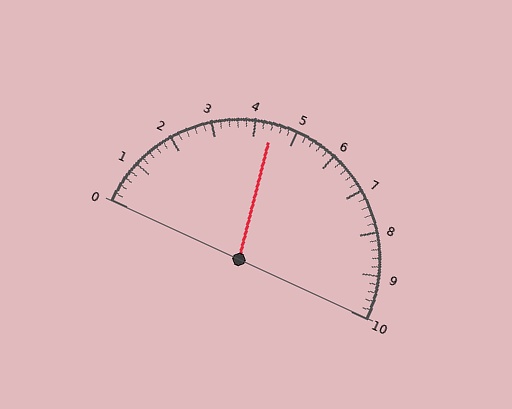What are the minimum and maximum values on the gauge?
The gauge ranges from 0 to 10.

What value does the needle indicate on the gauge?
The needle indicates approximately 4.4.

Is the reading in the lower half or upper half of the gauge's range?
The reading is in the lower half of the range (0 to 10).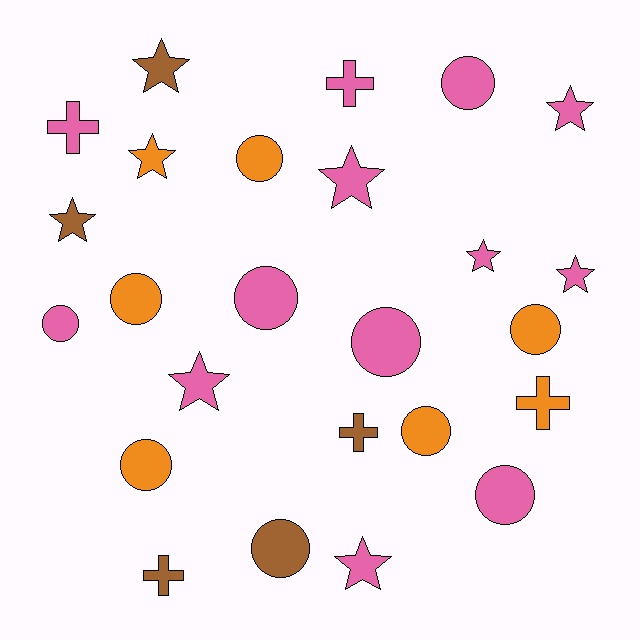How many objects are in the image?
There are 25 objects.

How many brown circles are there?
There is 1 brown circle.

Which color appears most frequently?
Pink, with 13 objects.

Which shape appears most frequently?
Circle, with 11 objects.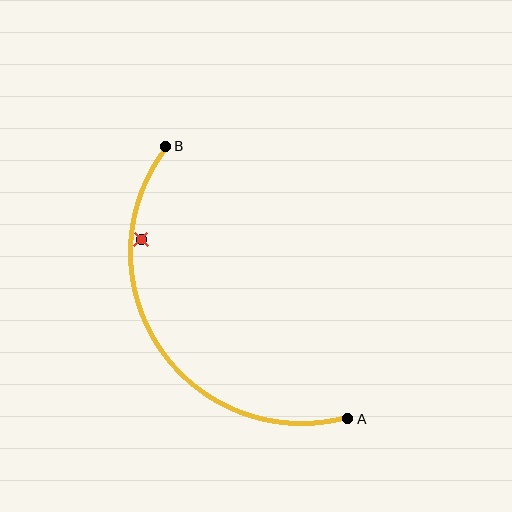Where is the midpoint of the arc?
The arc midpoint is the point on the curve farthest from the straight line joining A and B. It sits below and to the left of that line.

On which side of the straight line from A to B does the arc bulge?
The arc bulges below and to the left of the straight line connecting A and B.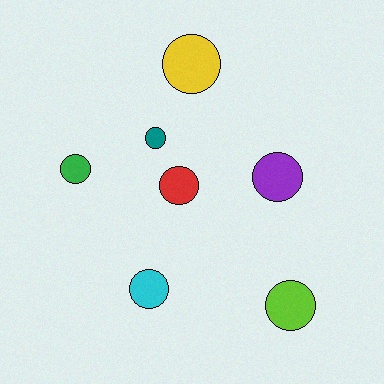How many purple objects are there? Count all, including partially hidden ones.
There is 1 purple object.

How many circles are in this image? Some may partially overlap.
There are 7 circles.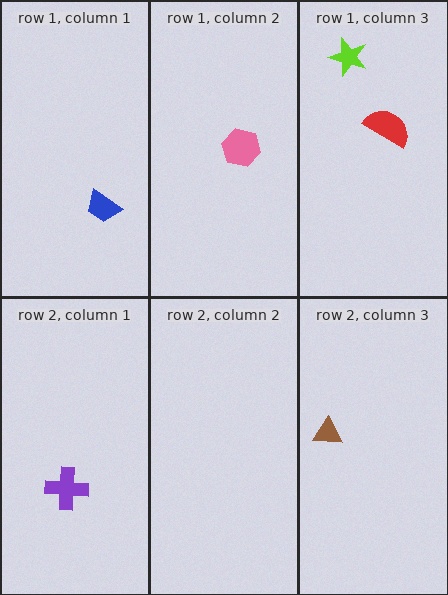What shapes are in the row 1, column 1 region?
The blue trapezoid.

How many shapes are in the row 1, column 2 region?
1.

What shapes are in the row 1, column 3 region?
The red semicircle, the lime star.